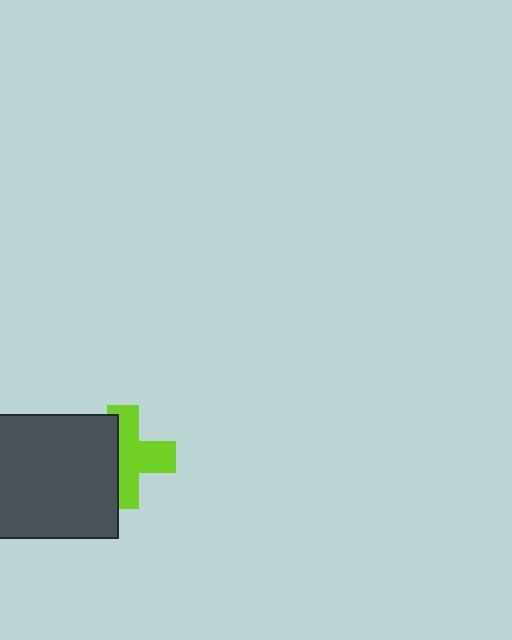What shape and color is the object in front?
The object in front is a dark gray square.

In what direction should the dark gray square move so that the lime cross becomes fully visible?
The dark gray square should move left. That is the shortest direction to clear the overlap and leave the lime cross fully visible.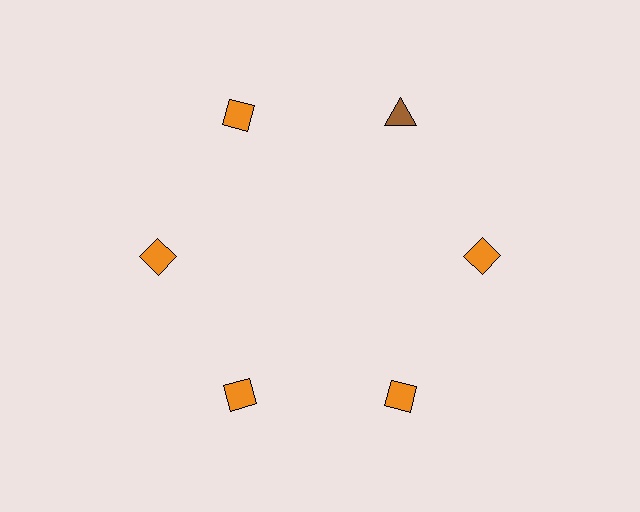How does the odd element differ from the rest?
It differs in both color (brown instead of orange) and shape (triangle instead of diamond).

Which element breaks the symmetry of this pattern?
The brown triangle at roughly the 1 o'clock position breaks the symmetry. All other shapes are orange diamonds.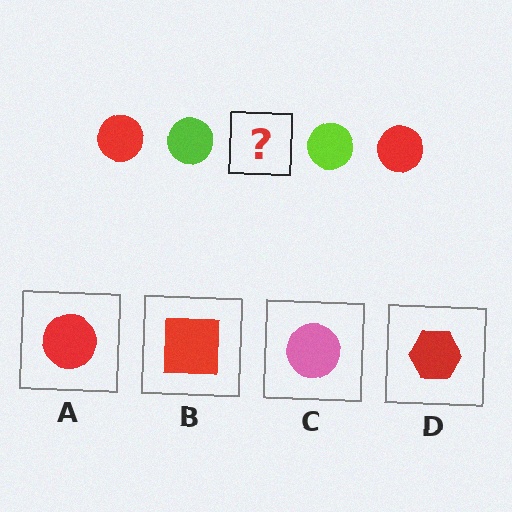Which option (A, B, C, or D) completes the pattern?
A.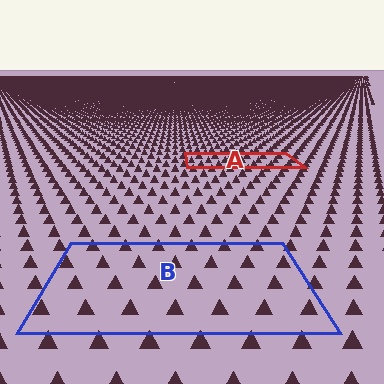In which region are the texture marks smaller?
The texture marks are smaller in region A, because it is farther away.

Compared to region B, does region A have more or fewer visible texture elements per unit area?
Region A has more texture elements per unit area — they are packed more densely because it is farther away.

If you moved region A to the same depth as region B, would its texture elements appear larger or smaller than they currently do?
They would appear larger. At a closer depth, the same texture elements are projected at a bigger on-screen size.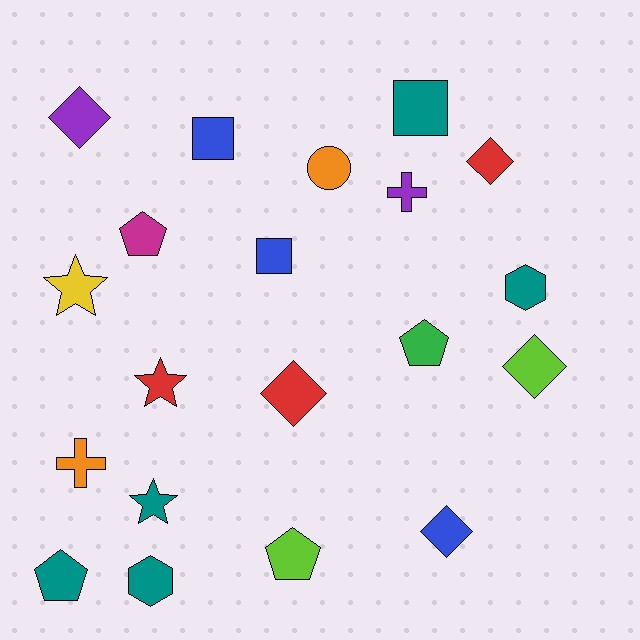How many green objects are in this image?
There is 1 green object.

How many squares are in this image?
There are 3 squares.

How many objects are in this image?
There are 20 objects.